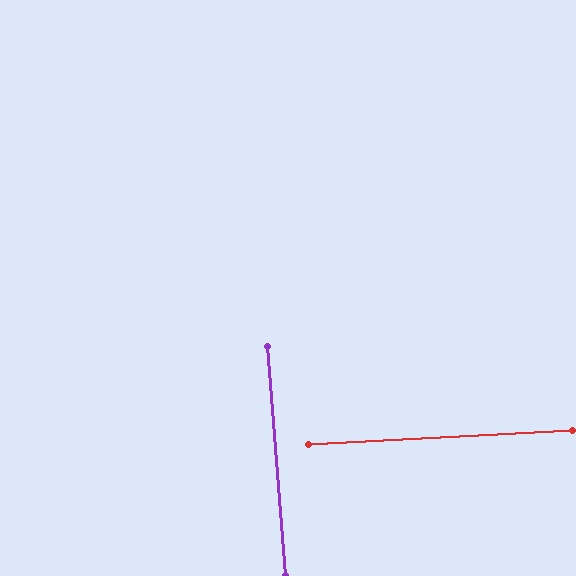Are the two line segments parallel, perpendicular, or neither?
Perpendicular — they meet at approximately 88°.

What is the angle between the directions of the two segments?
Approximately 88 degrees.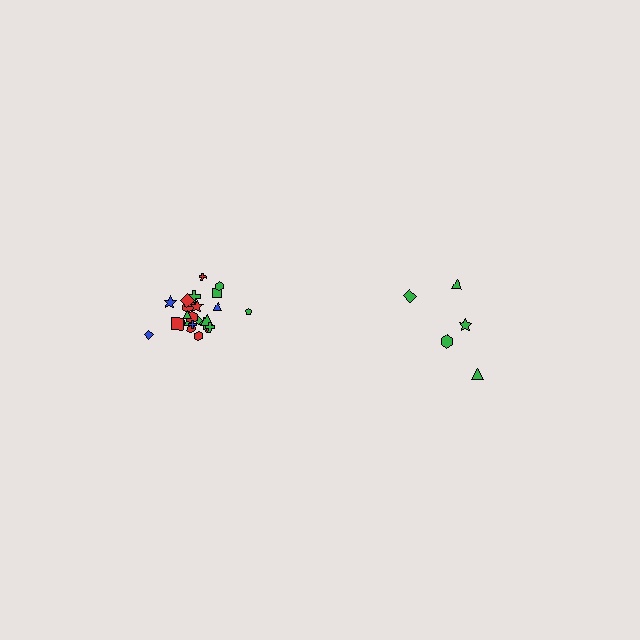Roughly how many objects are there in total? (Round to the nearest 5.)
Roughly 30 objects in total.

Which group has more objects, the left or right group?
The left group.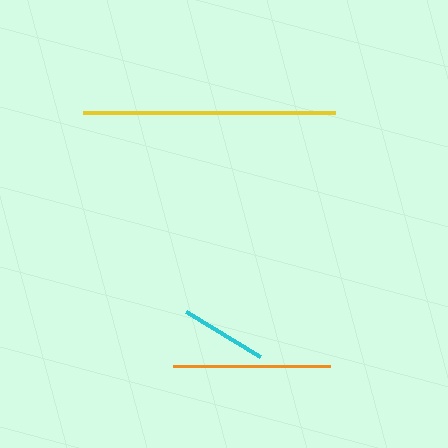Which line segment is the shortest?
The cyan line is the shortest at approximately 87 pixels.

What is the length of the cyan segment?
The cyan segment is approximately 87 pixels long.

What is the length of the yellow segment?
The yellow segment is approximately 252 pixels long.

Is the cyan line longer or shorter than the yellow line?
The yellow line is longer than the cyan line.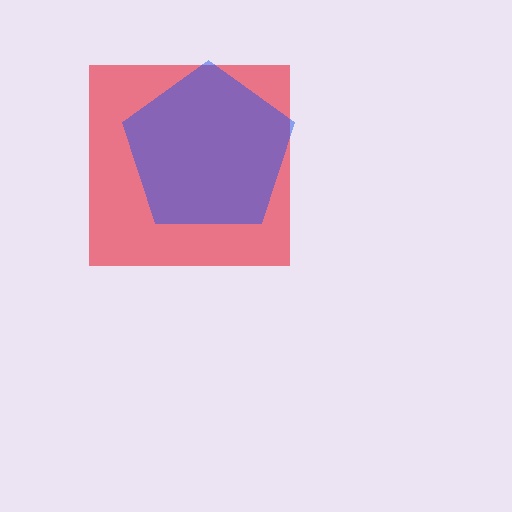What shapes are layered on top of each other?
The layered shapes are: a red square, a blue pentagon.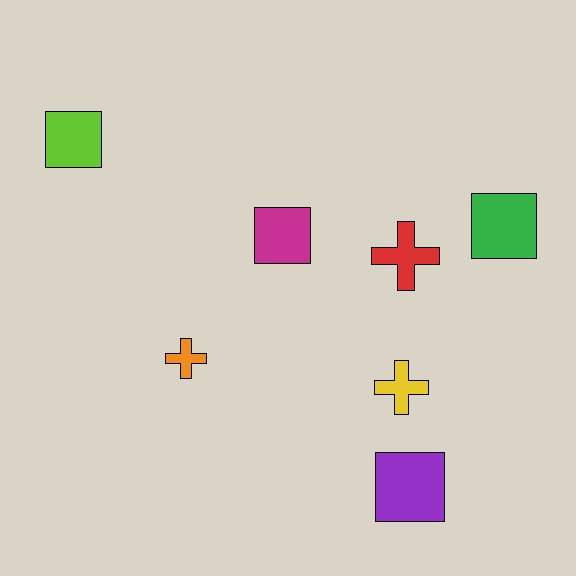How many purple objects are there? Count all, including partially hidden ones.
There is 1 purple object.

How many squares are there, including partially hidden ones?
There are 4 squares.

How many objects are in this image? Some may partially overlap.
There are 7 objects.